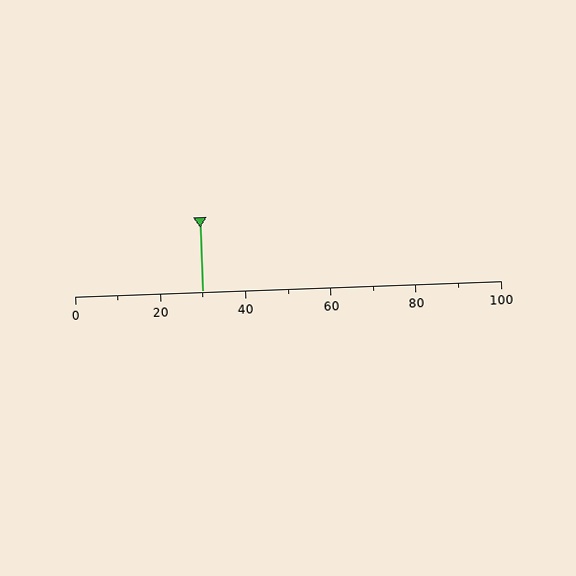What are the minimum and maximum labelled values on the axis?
The axis runs from 0 to 100.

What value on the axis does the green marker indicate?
The marker indicates approximately 30.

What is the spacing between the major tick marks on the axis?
The major ticks are spaced 20 apart.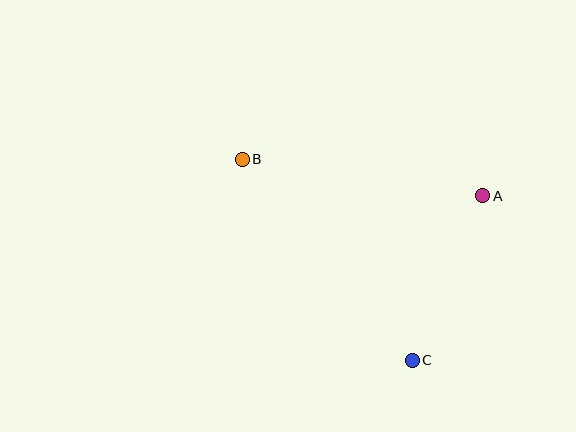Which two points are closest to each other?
Points A and C are closest to each other.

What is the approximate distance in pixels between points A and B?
The distance between A and B is approximately 243 pixels.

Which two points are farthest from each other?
Points B and C are farthest from each other.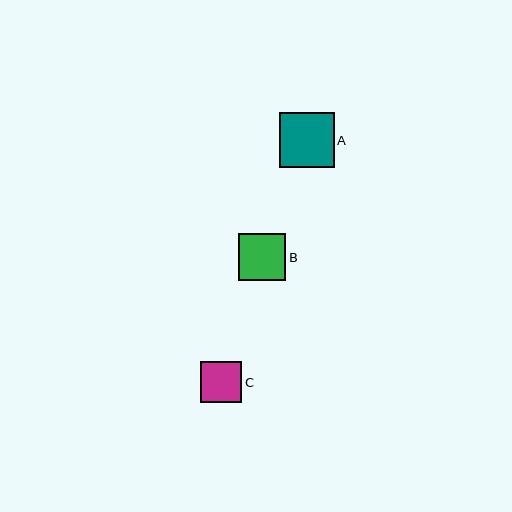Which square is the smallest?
Square C is the smallest with a size of approximately 41 pixels.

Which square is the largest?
Square A is the largest with a size of approximately 55 pixels.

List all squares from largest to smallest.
From largest to smallest: A, B, C.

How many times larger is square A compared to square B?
Square A is approximately 1.2 times the size of square B.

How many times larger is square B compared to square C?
Square B is approximately 1.1 times the size of square C.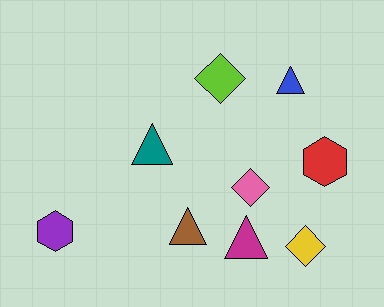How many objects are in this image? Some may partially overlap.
There are 9 objects.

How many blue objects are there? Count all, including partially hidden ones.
There is 1 blue object.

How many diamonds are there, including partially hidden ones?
There are 3 diamonds.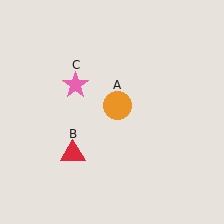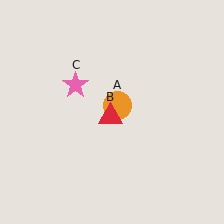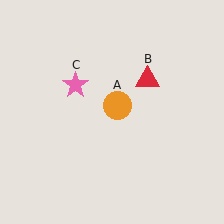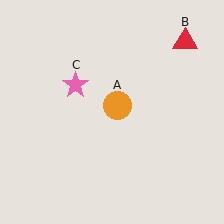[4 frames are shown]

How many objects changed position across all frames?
1 object changed position: red triangle (object B).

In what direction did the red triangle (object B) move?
The red triangle (object B) moved up and to the right.